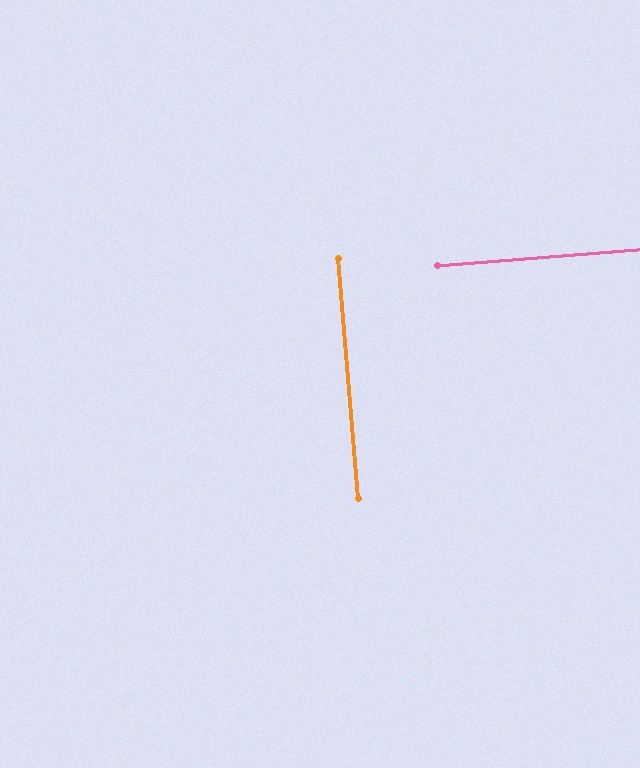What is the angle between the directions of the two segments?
Approximately 90 degrees.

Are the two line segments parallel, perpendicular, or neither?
Perpendicular — they meet at approximately 90°.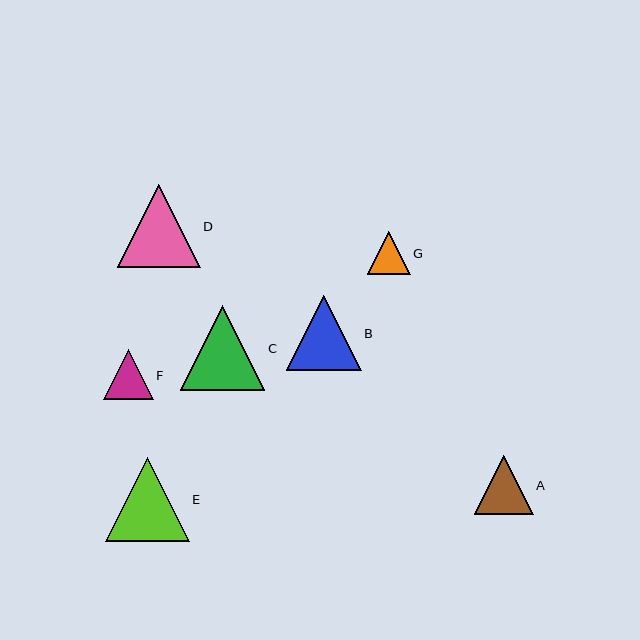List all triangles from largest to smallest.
From largest to smallest: C, E, D, B, A, F, G.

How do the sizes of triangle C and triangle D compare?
Triangle C and triangle D are approximately the same size.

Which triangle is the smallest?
Triangle G is the smallest with a size of approximately 43 pixels.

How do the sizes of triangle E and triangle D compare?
Triangle E and triangle D are approximately the same size.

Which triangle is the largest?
Triangle C is the largest with a size of approximately 84 pixels.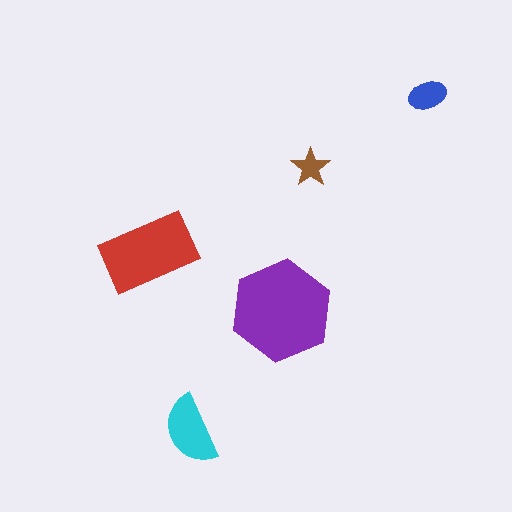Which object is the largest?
The purple hexagon.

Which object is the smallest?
The brown star.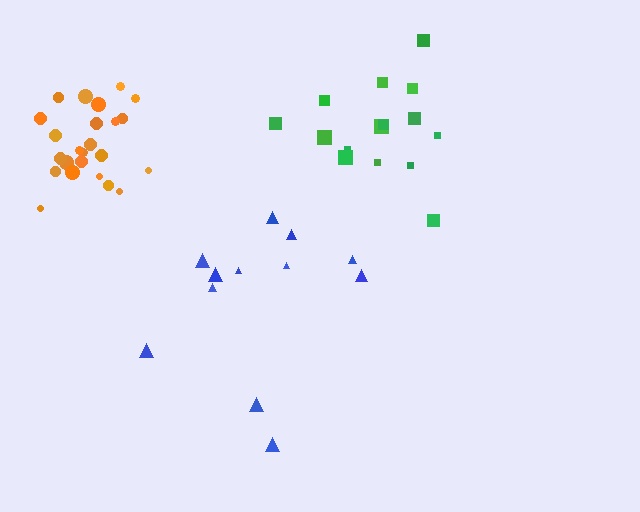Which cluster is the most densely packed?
Orange.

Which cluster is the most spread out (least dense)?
Blue.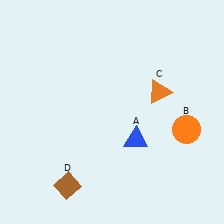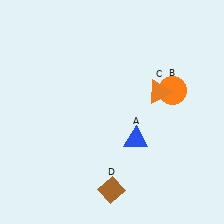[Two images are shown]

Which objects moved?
The objects that moved are: the orange circle (B), the brown diamond (D).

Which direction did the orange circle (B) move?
The orange circle (B) moved up.